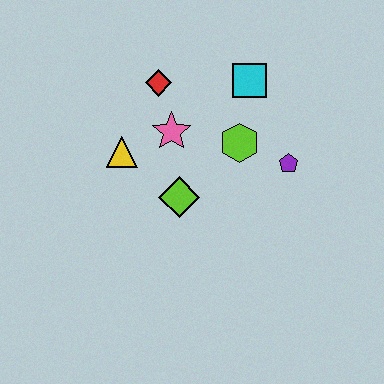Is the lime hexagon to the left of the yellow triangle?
No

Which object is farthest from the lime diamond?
The cyan square is farthest from the lime diamond.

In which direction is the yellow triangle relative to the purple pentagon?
The yellow triangle is to the left of the purple pentagon.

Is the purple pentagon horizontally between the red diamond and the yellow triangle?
No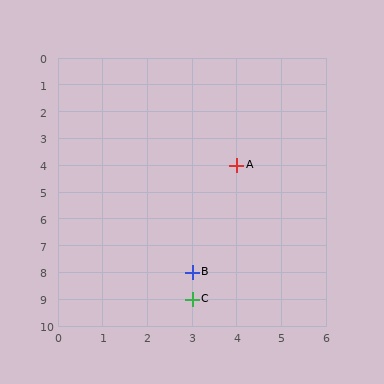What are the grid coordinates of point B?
Point B is at grid coordinates (3, 8).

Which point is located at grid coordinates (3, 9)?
Point C is at (3, 9).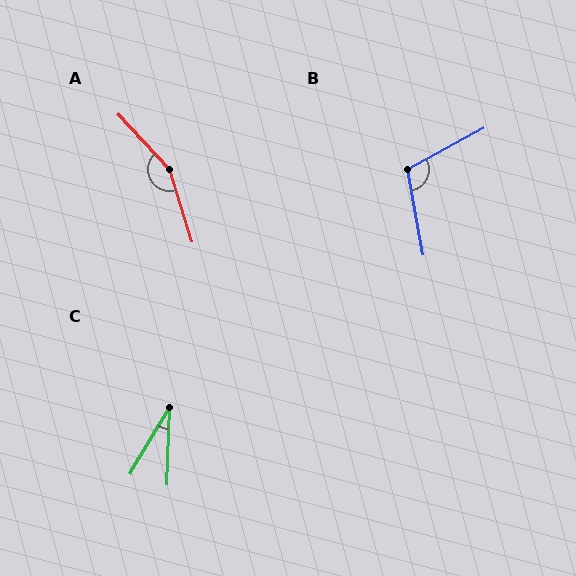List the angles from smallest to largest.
C (29°), B (108°), A (154°).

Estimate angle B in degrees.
Approximately 108 degrees.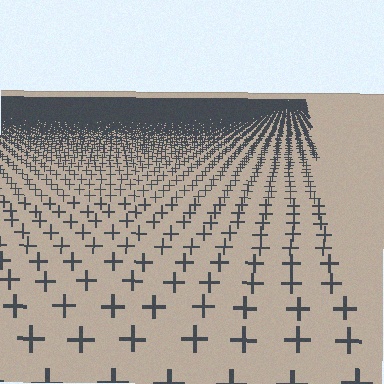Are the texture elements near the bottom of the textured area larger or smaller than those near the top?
Larger. Near the bottom, elements are closer to the viewer and appear at a bigger on-screen size.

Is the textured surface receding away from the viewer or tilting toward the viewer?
The surface is receding away from the viewer. Texture elements get smaller and denser toward the top.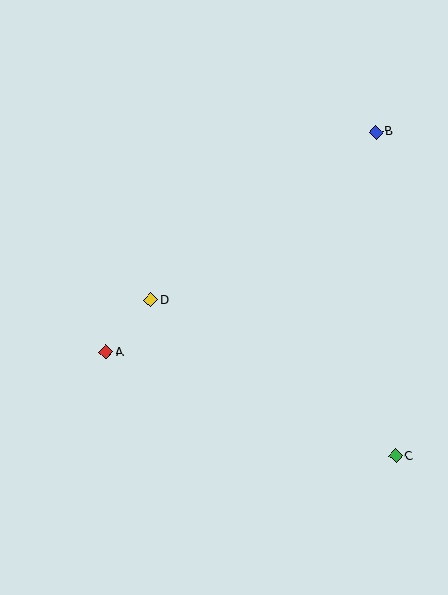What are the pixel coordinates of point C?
Point C is at (396, 456).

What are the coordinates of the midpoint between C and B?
The midpoint between C and B is at (386, 294).